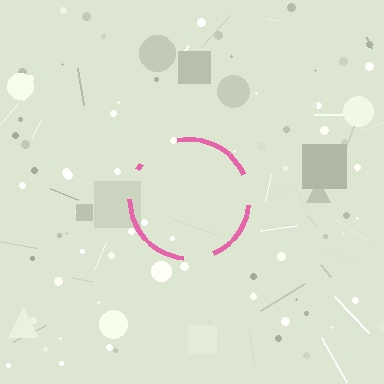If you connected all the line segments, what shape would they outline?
They would outline a circle.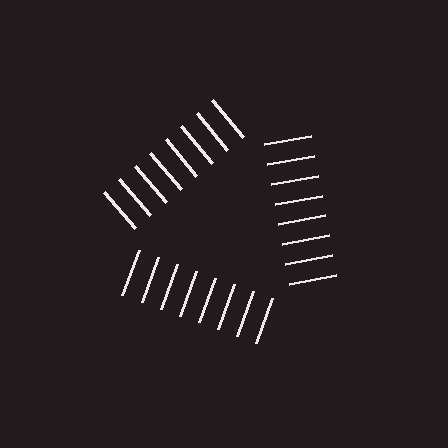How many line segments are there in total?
24 — 8 along each of the 3 edges.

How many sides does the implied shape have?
3 sides — the line-ends trace a triangle.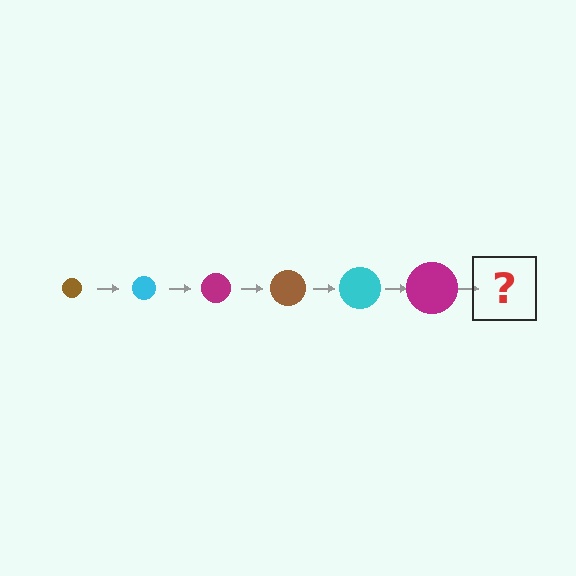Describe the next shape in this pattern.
It should be a brown circle, larger than the previous one.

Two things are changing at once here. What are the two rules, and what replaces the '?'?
The two rules are that the circle grows larger each step and the color cycles through brown, cyan, and magenta. The '?' should be a brown circle, larger than the previous one.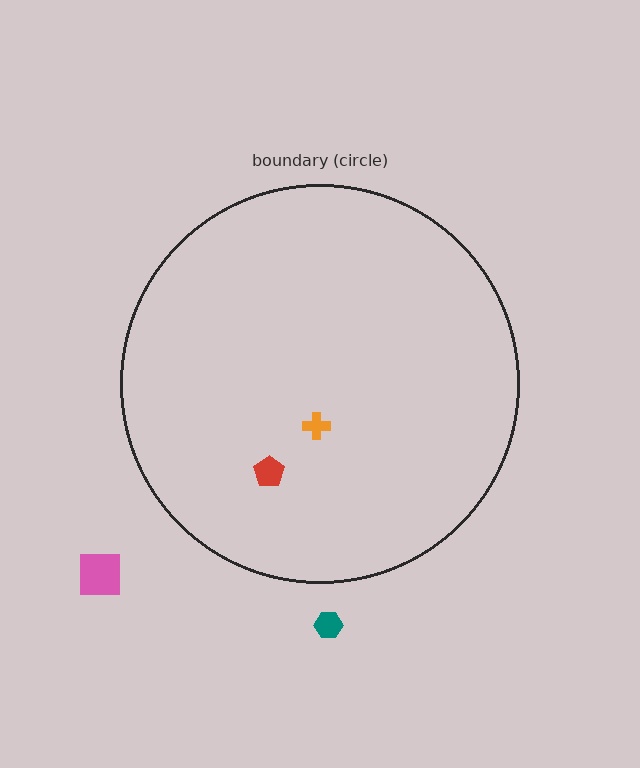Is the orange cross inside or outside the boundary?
Inside.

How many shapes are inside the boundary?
2 inside, 2 outside.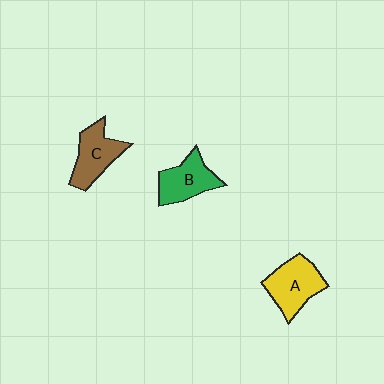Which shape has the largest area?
Shape A (yellow).